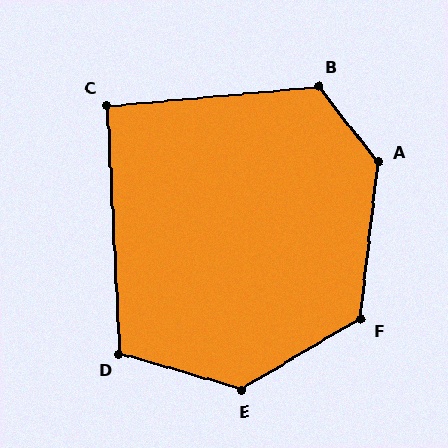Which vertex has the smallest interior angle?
C, at approximately 92 degrees.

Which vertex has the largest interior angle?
A, at approximately 135 degrees.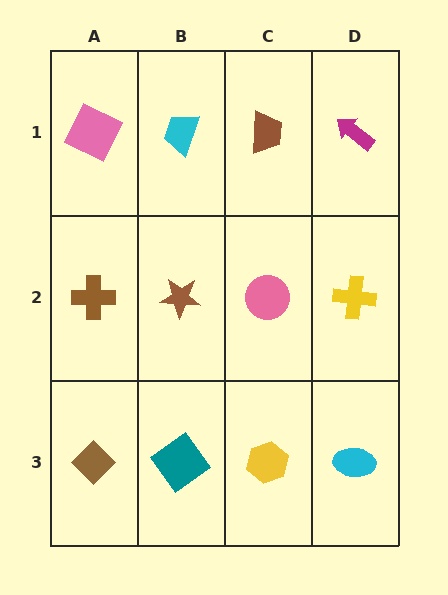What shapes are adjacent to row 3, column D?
A yellow cross (row 2, column D), a yellow hexagon (row 3, column C).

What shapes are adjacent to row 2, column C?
A brown trapezoid (row 1, column C), a yellow hexagon (row 3, column C), a brown star (row 2, column B), a yellow cross (row 2, column D).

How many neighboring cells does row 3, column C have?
3.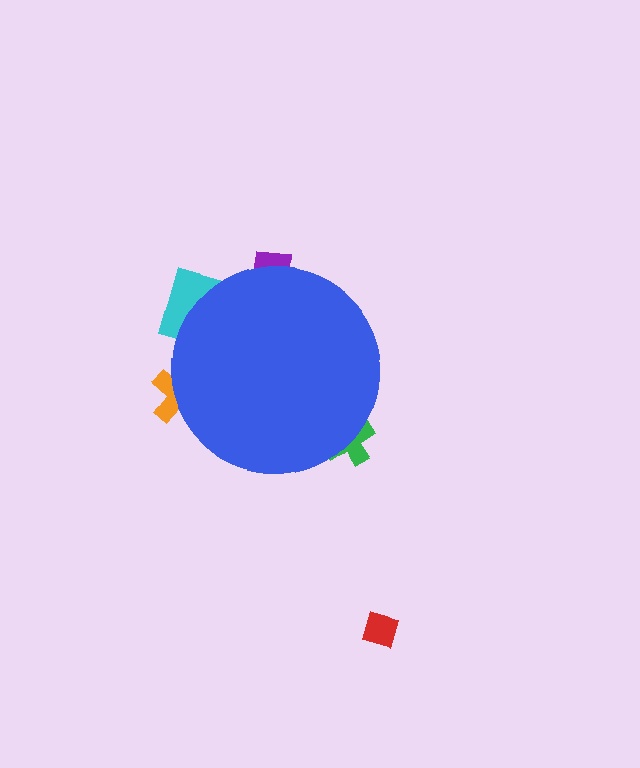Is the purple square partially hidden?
Yes, the purple square is partially hidden behind the blue circle.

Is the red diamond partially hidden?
No, the red diamond is fully visible.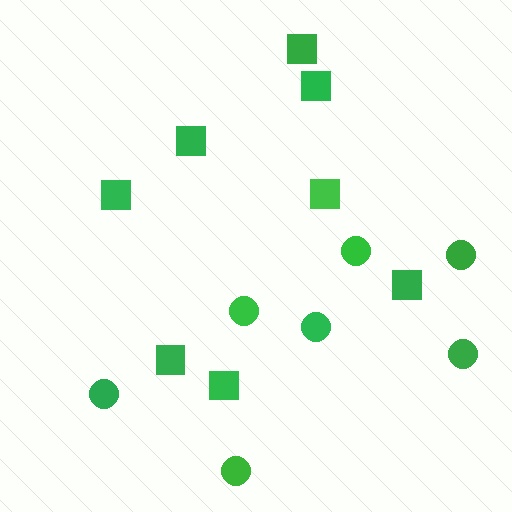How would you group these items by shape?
There are 2 groups: one group of squares (8) and one group of circles (7).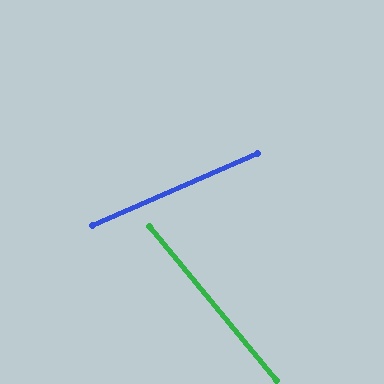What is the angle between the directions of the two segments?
Approximately 74 degrees.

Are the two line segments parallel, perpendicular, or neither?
Neither parallel nor perpendicular — they differ by about 74°.